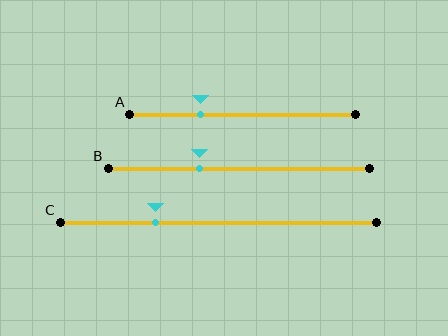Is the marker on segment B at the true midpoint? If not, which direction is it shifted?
No, the marker on segment B is shifted to the left by about 15% of the segment length.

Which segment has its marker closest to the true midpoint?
Segment B has its marker closest to the true midpoint.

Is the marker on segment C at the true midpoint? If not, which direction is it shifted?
No, the marker on segment C is shifted to the left by about 20% of the segment length.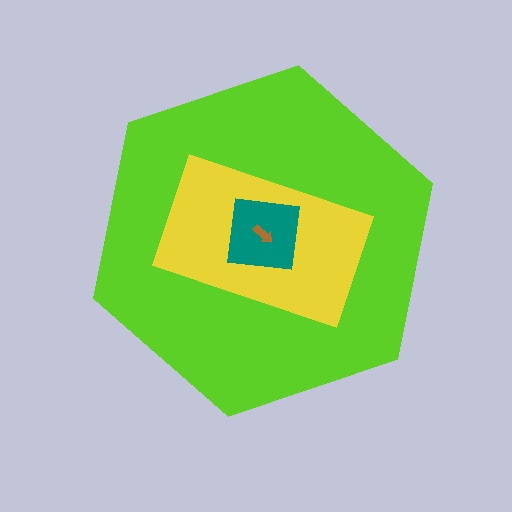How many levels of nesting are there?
4.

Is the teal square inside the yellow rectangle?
Yes.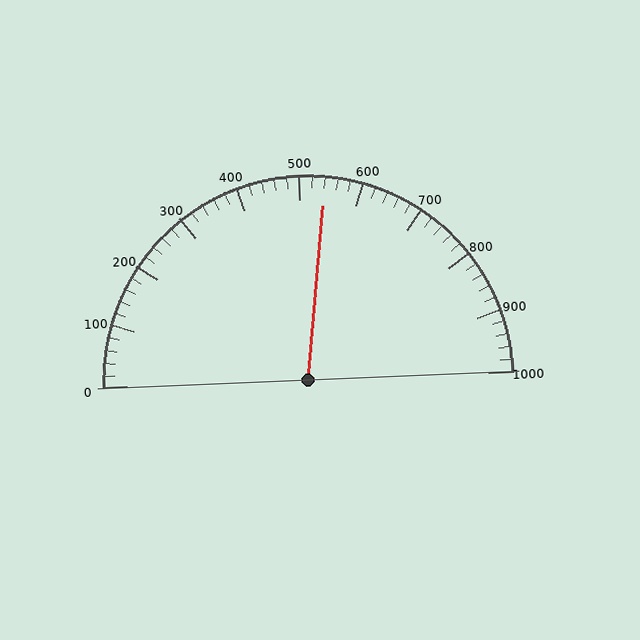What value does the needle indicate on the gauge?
The needle indicates approximately 540.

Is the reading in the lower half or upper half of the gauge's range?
The reading is in the upper half of the range (0 to 1000).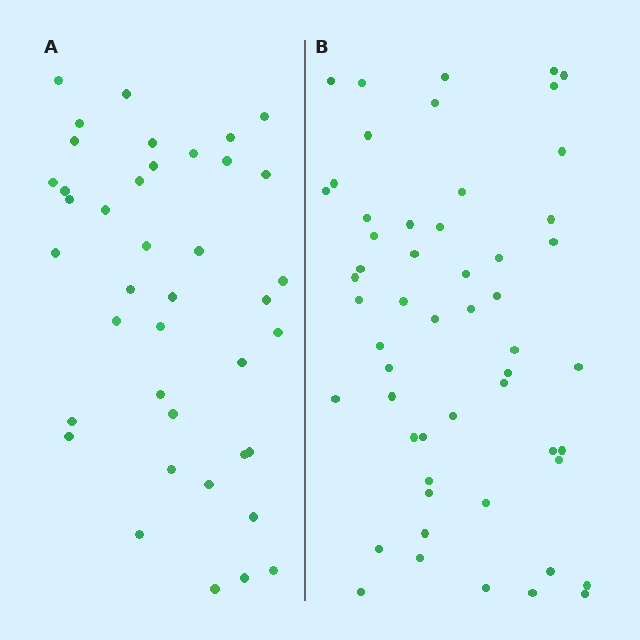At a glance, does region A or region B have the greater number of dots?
Region B (the right region) has more dots.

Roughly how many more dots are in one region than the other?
Region B has approximately 15 more dots than region A.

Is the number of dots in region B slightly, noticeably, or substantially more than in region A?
Region B has noticeably more, but not dramatically so. The ratio is roughly 1.4 to 1.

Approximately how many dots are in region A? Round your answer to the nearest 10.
About 40 dots.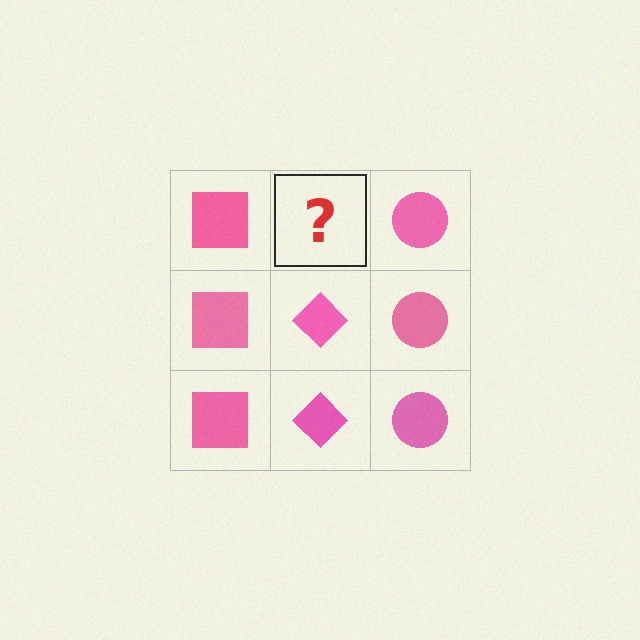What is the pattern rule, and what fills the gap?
The rule is that each column has a consistent shape. The gap should be filled with a pink diamond.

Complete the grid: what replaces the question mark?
The question mark should be replaced with a pink diamond.